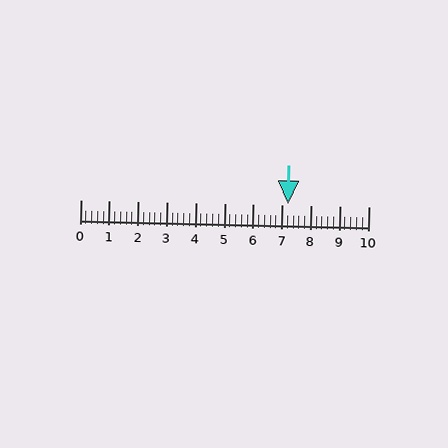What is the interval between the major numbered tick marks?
The major tick marks are spaced 1 units apart.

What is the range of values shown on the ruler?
The ruler shows values from 0 to 10.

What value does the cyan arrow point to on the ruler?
The cyan arrow points to approximately 7.2.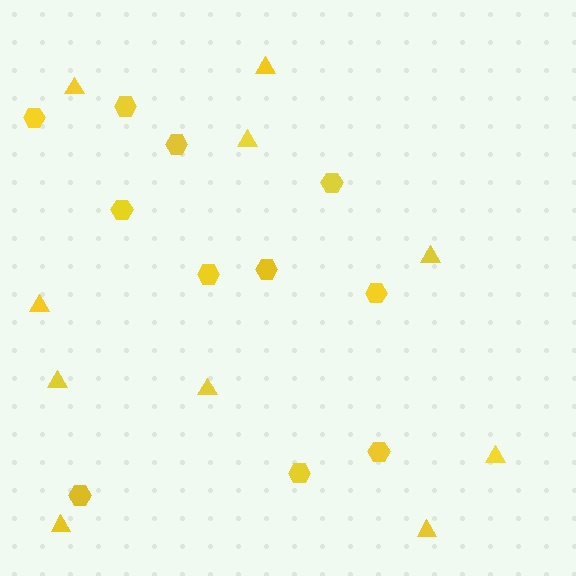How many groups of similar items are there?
There are 2 groups: one group of triangles (10) and one group of hexagons (11).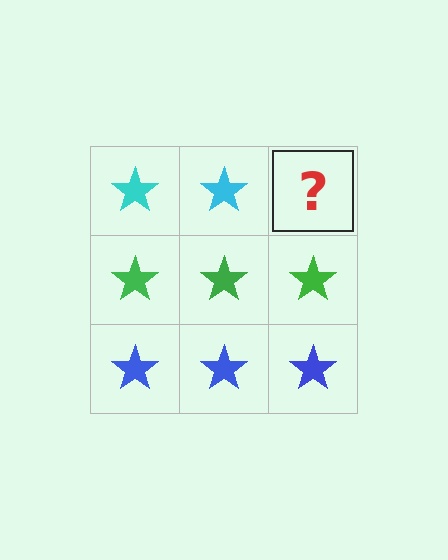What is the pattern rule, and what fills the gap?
The rule is that each row has a consistent color. The gap should be filled with a cyan star.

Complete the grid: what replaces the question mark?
The question mark should be replaced with a cyan star.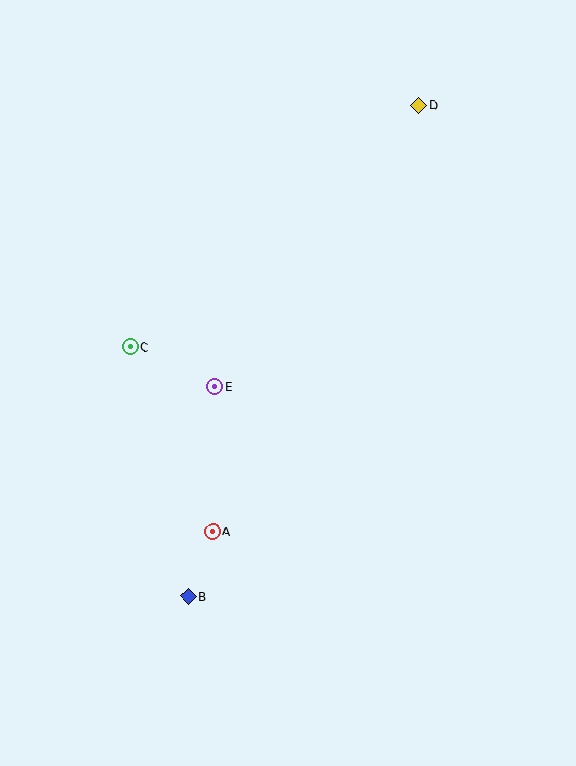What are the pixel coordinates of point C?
Point C is at (130, 347).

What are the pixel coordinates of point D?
Point D is at (419, 105).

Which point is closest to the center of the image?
Point E at (215, 386) is closest to the center.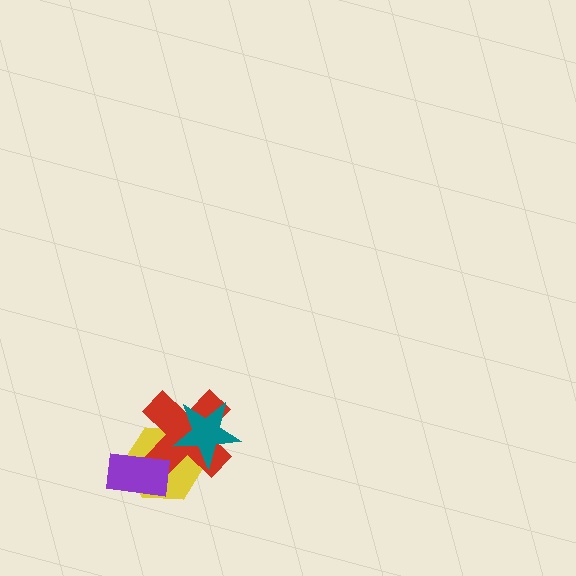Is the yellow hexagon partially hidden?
Yes, it is partially covered by another shape.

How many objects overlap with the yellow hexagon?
3 objects overlap with the yellow hexagon.